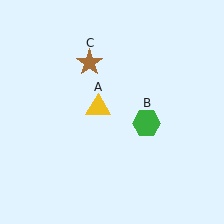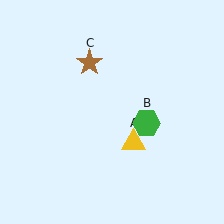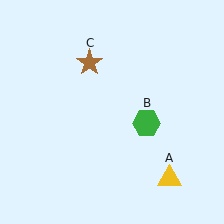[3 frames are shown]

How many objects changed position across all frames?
1 object changed position: yellow triangle (object A).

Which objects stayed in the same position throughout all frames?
Green hexagon (object B) and brown star (object C) remained stationary.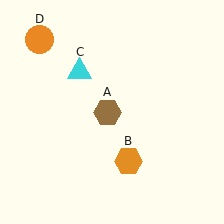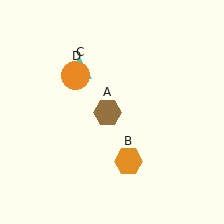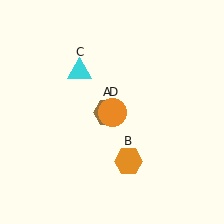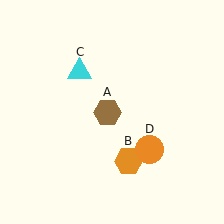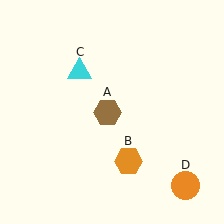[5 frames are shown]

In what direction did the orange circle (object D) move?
The orange circle (object D) moved down and to the right.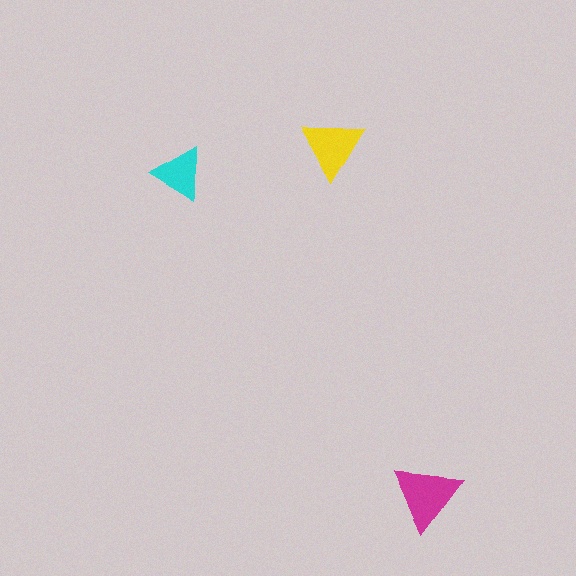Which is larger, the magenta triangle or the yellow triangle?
The magenta one.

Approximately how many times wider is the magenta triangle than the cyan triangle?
About 1.5 times wider.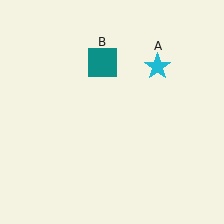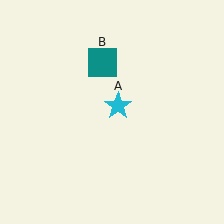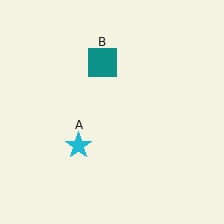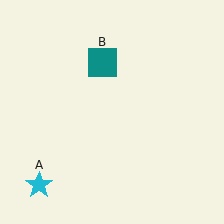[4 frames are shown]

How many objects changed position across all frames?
1 object changed position: cyan star (object A).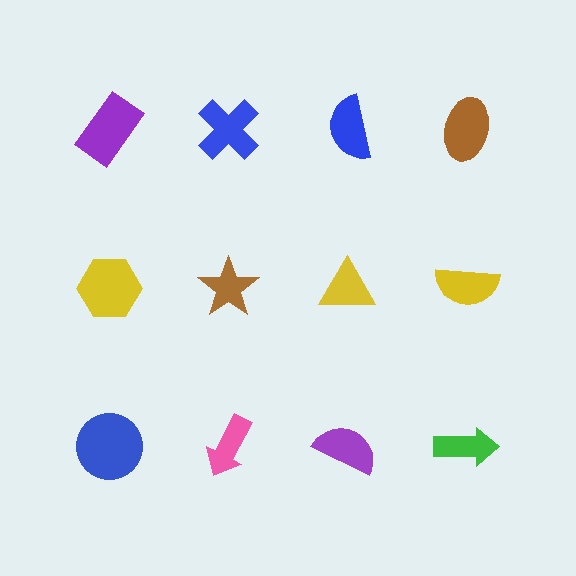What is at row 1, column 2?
A blue cross.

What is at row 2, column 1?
A yellow hexagon.